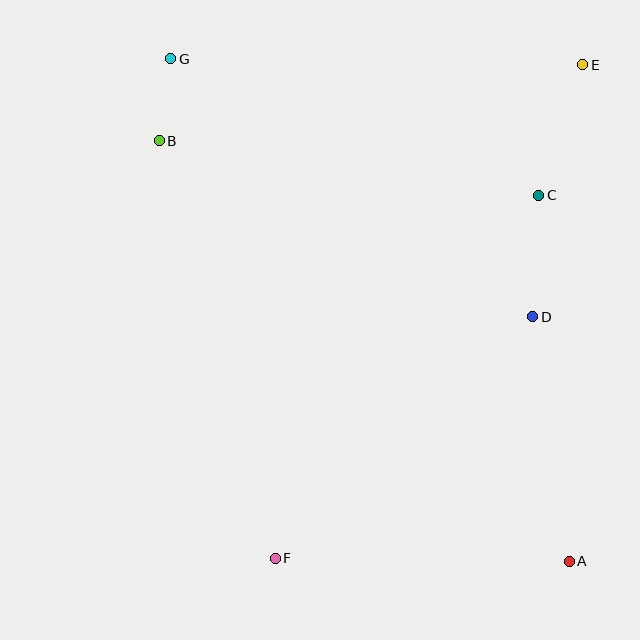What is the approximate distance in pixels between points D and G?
The distance between D and G is approximately 445 pixels.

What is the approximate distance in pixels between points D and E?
The distance between D and E is approximately 257 pixels.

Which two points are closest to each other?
Points B and G are closest to each other.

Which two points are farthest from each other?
Points A and G are farthest from each other.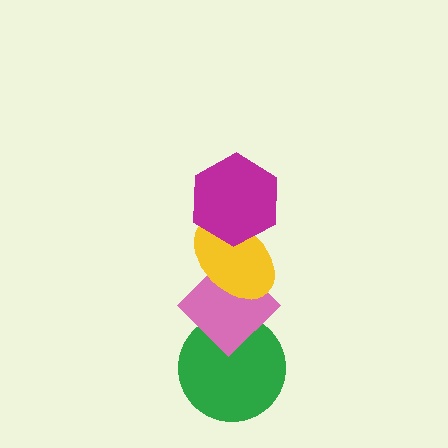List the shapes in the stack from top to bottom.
From top to bottom: the magenta hexagon, the yellow ellipse, the pink diamond, the green circle.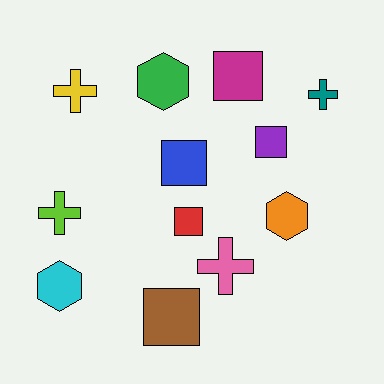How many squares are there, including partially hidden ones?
There are 5 squares.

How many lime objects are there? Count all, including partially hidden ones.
There is 1 lime object.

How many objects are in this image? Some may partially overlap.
There are 12 objects.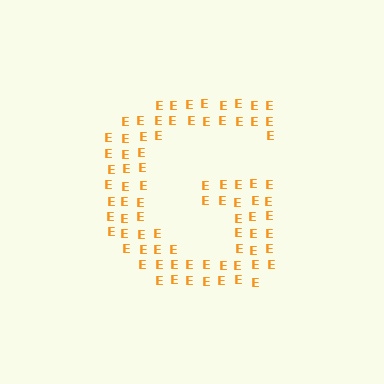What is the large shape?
The large shape is the letter G.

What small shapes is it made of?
It is made of small letter E's.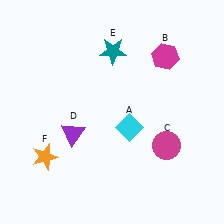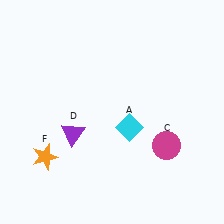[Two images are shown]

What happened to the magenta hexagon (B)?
The magenta hexagon (B) was removed in Image 2. It was in the top-right area of Image 1.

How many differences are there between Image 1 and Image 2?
There are 2 differences between the two images.